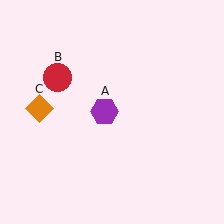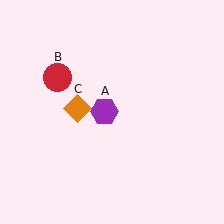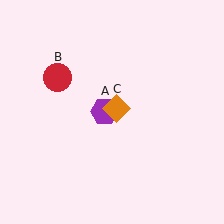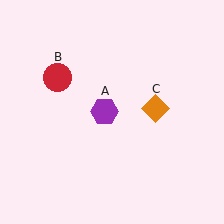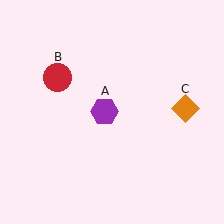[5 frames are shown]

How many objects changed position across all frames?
1 object changed position: orange diamond (object C).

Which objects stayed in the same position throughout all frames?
Purple hexagon (object A) and red circle (object B) remained stationary.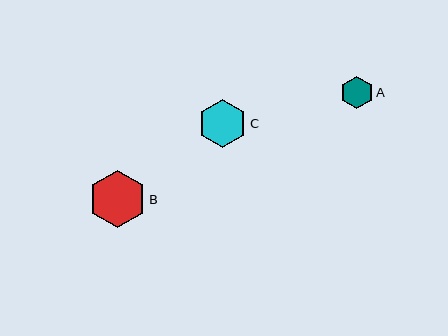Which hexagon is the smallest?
Hexagon A is the smallest with a size of approximately 33 pixels.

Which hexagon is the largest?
Hexagon B is the largest with a size of approximately 57 pixels.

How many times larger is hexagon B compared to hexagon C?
Hexagon B is approximately 1.2 times the size of hexagon C.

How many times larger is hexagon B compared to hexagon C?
Hexagon B is approximately 1.2 times the size of hexagon C.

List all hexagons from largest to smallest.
From largest to smallest: B, C, A.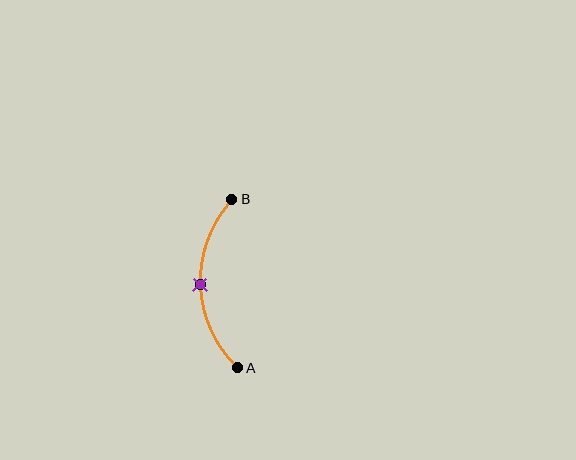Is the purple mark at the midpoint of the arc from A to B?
Yes. The purple mark lies on the arc at equal arc-length from both A and B — it is the arc midpoint.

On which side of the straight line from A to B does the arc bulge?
The arc bulges to the left of the straight line connecting A and B.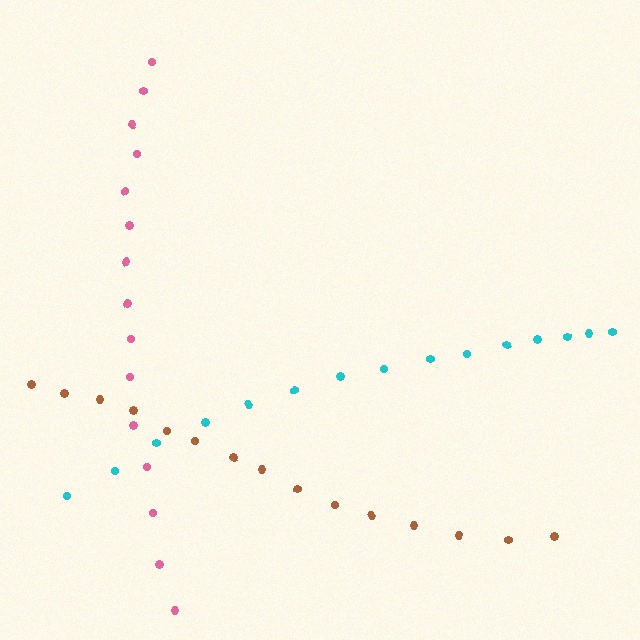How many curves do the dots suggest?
There are 3 distinct paths.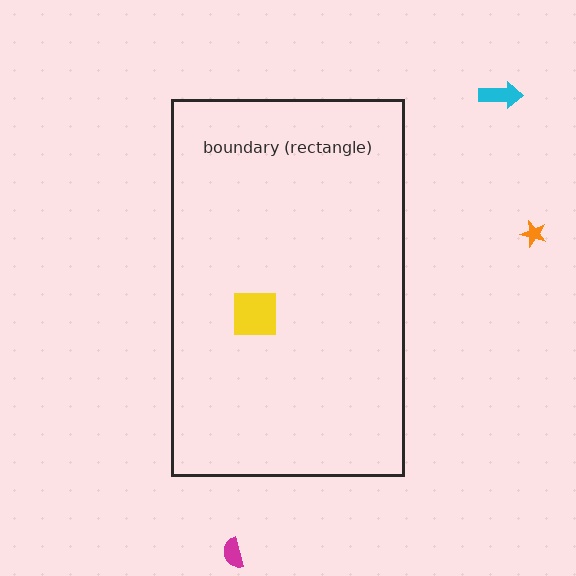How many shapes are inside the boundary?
1 inside, 3 outside.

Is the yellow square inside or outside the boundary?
Inside.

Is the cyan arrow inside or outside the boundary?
Outside.